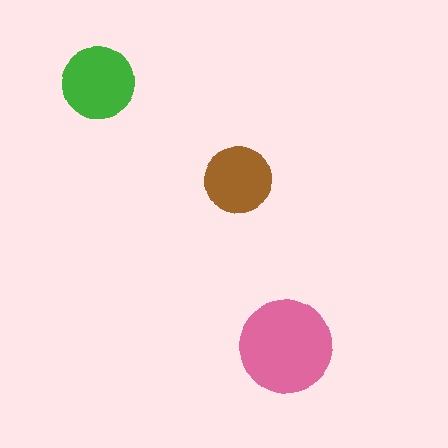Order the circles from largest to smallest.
the pink one, the green one, the brown one.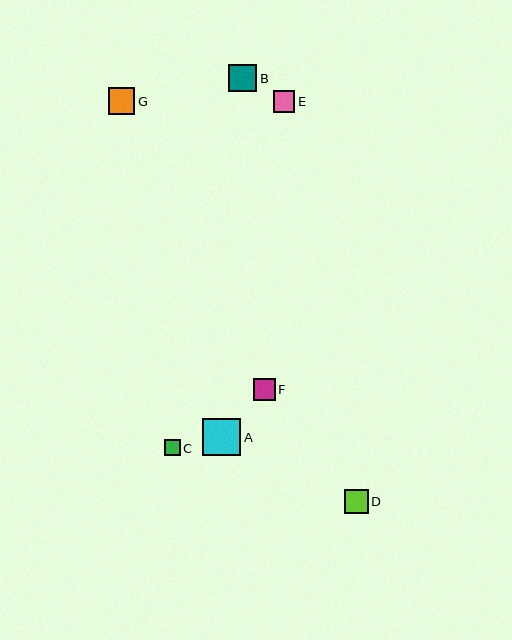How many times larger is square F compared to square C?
Square F is approximately 1.4 times the size of square C.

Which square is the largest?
Square A is the largest with a size of approximately 38 pixels.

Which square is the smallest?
Square C is the smallest with a size of approximately 16 pixels.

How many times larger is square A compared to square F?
Square A is approximately 1.7 times the size of square F.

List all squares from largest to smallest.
From largest to smallest: A, B, G, D, F, E, C.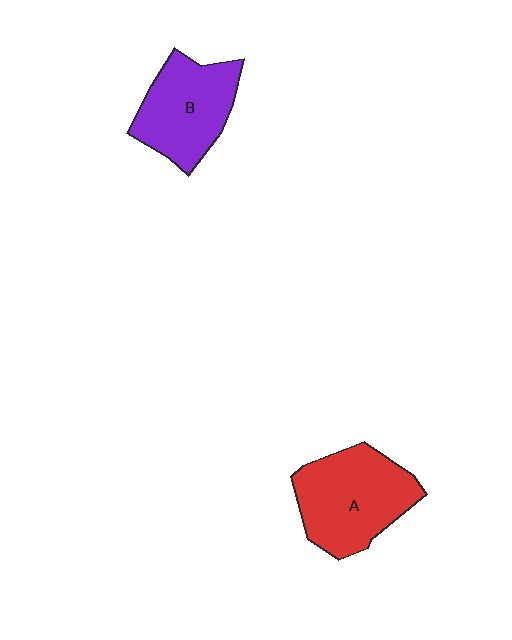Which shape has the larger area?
Shape A (red).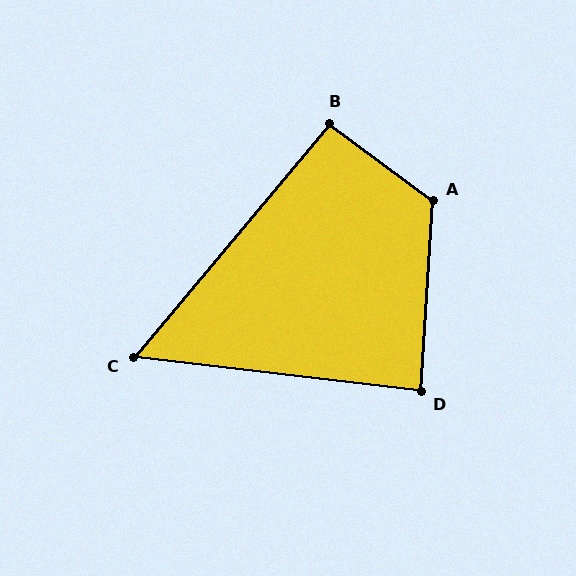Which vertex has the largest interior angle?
A, at approximately 123 degrees.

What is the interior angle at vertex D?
Approximately 87 degrees (approximately right).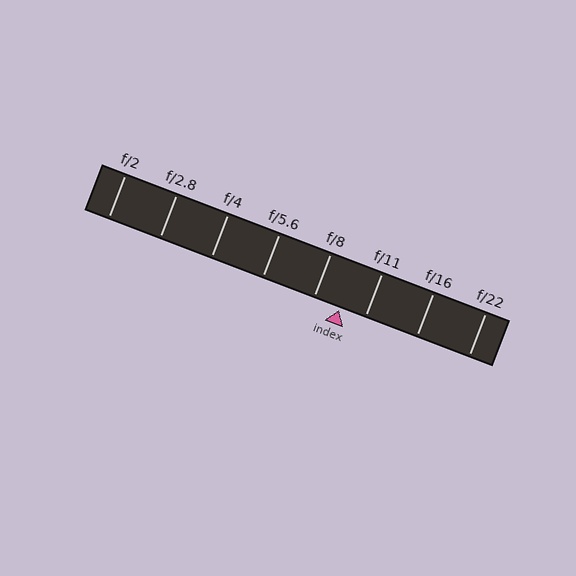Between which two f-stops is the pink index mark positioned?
The index mark is between f/8 and f/11.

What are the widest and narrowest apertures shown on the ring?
The widest aperture shown is f/2 and the narrowest is f/22.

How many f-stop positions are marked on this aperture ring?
There are 8 f-stop positions marked.